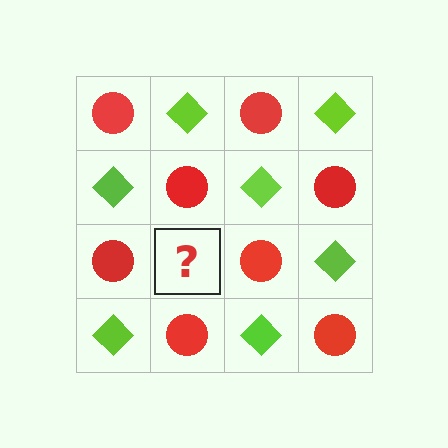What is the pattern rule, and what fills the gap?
The rule is that it alternates red circle and lime diamond in a checkerboard pattern. The gap should be filled with a lime diamond.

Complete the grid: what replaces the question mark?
The question mark should be replaced with a lime diamond.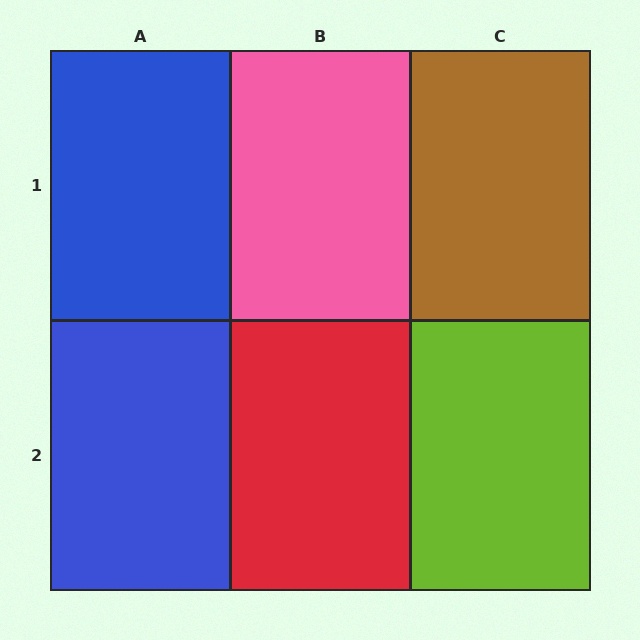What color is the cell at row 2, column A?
Blue.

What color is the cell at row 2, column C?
Lime.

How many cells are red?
1 cell is red.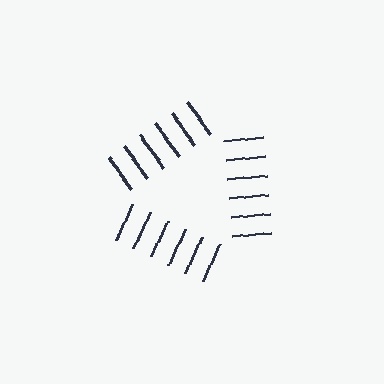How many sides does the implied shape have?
3 sides — the line-ends trace a triangle.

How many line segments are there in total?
18 — 6 along each of the 3 edges.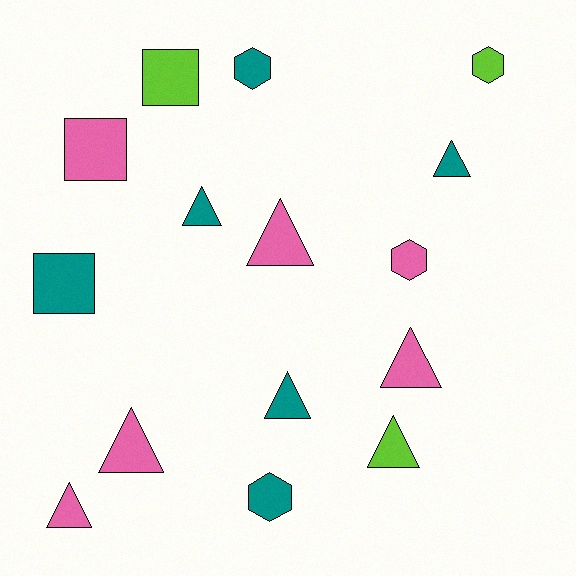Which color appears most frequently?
Pink, with 6 objects.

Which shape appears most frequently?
Triangle, with 8 objects.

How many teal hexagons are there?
There are 2 teal hexagons.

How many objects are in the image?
There are 15 objects.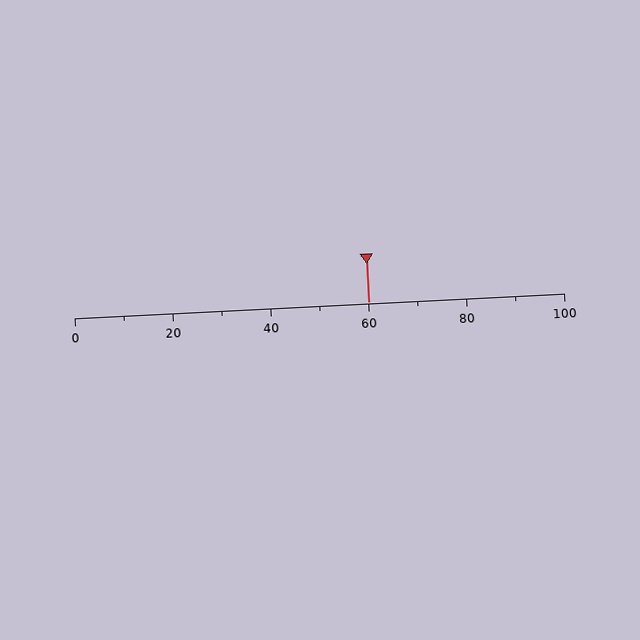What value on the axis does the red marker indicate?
The marker indicates approximately 60.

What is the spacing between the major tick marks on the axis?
The major ticks are spaced 20 apart.